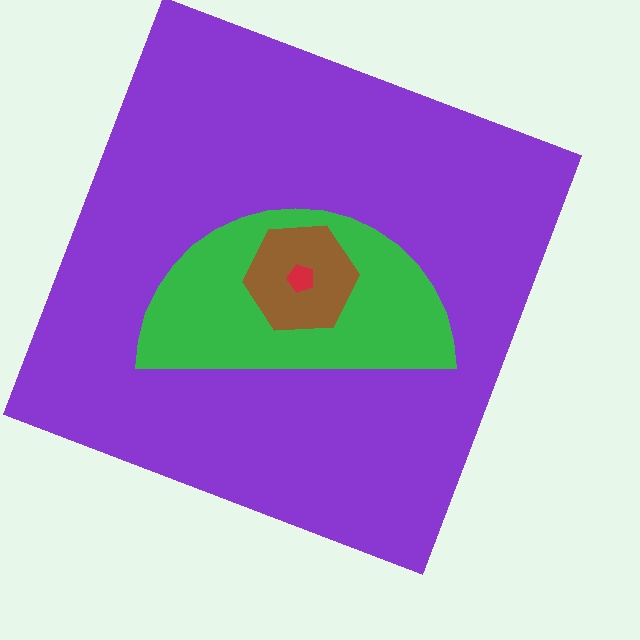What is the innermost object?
The red pentagon.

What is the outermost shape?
The purple square.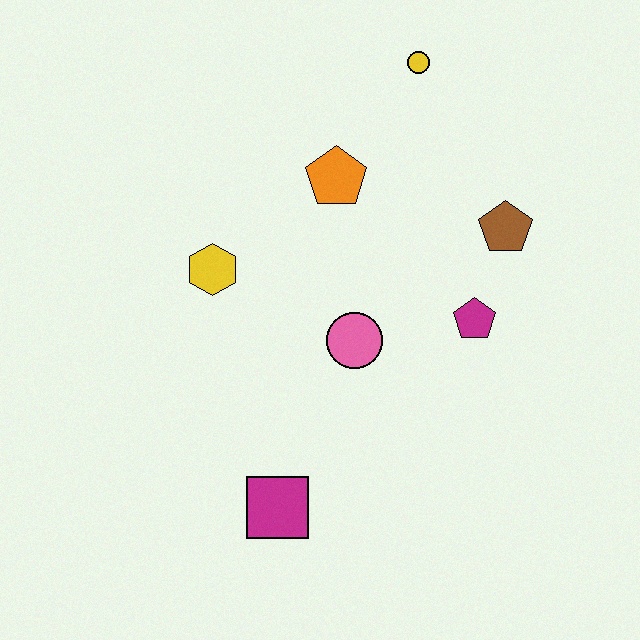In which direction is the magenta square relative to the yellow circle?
The magenta square is below the yellow circle.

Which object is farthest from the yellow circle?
The magenta square is farthest from the yellow circle.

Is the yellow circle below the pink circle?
No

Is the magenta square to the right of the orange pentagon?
No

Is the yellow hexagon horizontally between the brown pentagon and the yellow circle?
No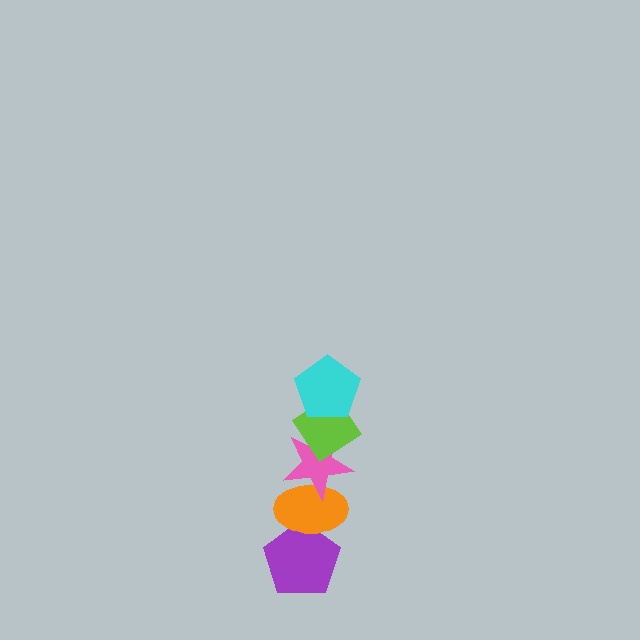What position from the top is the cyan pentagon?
The cyan pentagon is 1st from the top.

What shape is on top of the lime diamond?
The cyan pentagon is on top of the lime diamond.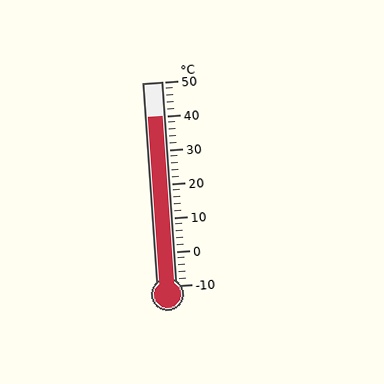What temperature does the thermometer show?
The thermometer shows approximately 40°C.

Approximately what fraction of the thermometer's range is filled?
The thermometer is filled to approximately 85% of its range.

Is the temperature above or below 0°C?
The temperature is above 0°C.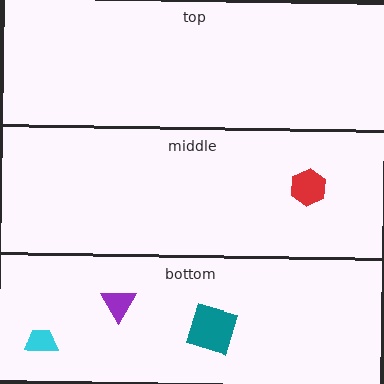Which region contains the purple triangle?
The bottom region.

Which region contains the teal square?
The bottom region.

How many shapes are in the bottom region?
3.